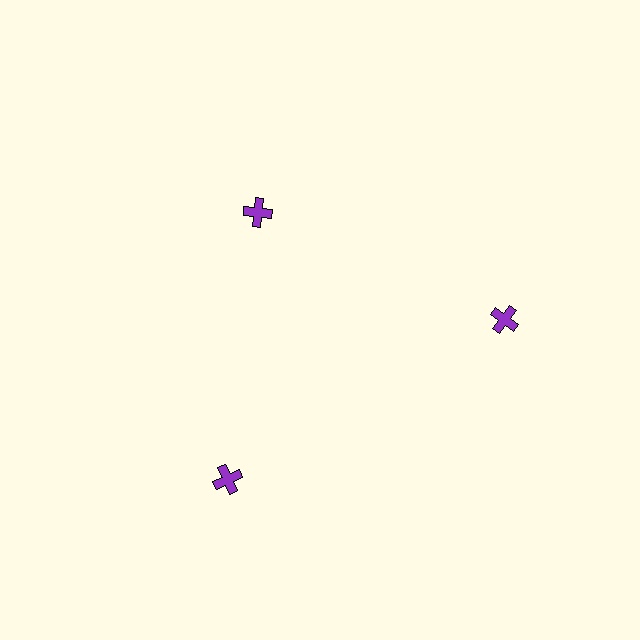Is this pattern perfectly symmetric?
No. The 3 purple crosses are arranged in a ring, but one element near the 11 o'clock position is pulled inward toward the center, breaking the 3-fold rotational symmetry.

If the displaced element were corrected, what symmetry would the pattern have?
It would have 3-fold rotational symmetry — the pattern would map onto itself every 120 degrees.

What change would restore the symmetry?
The symmetry would be restored by moving it outward, back onto the ring so that all 3 crosses sit at equal angles and equal distance from the center.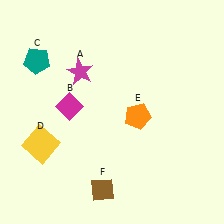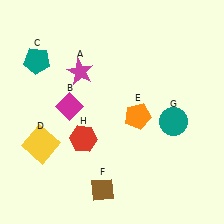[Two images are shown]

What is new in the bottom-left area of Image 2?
A red hexagon (H) was added in the bottom-left area of Image 2.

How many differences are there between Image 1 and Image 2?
There are 2 differences between the two images.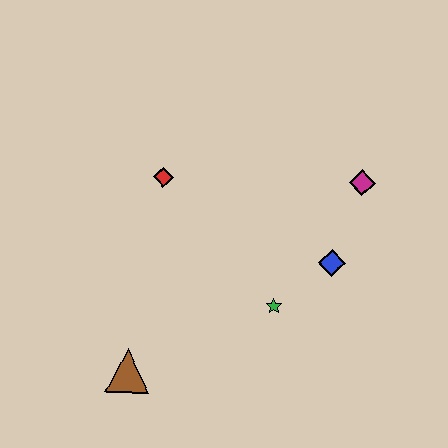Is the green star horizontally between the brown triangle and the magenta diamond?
Yes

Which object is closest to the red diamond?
The green star is closest to the red diamond.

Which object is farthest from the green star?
The red diamond is farthest from the green star.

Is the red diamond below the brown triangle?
No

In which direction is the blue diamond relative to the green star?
The blue diamond is to the right of the green star.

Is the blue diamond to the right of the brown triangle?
Yes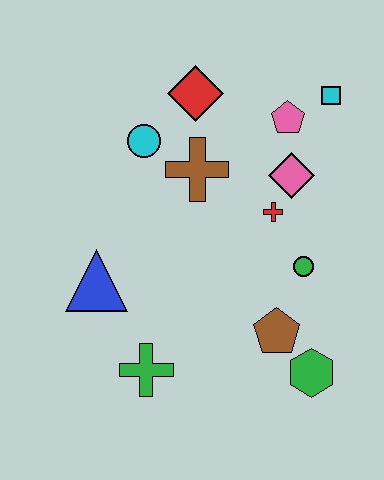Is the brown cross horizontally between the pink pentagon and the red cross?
No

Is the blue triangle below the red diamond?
Yes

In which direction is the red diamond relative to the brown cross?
The red diamond is above the brown cross.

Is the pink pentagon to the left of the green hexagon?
Yes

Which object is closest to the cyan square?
The pink pentagon is closest to the cyan square.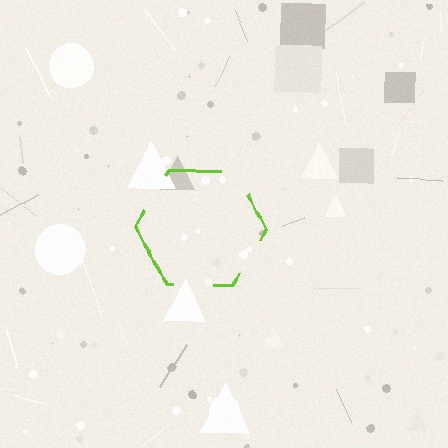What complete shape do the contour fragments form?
The contour fragments form a hexagon.